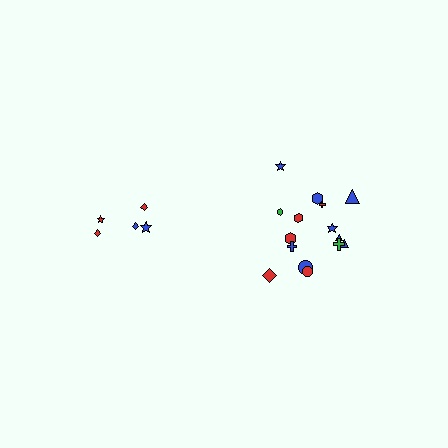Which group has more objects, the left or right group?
The right group.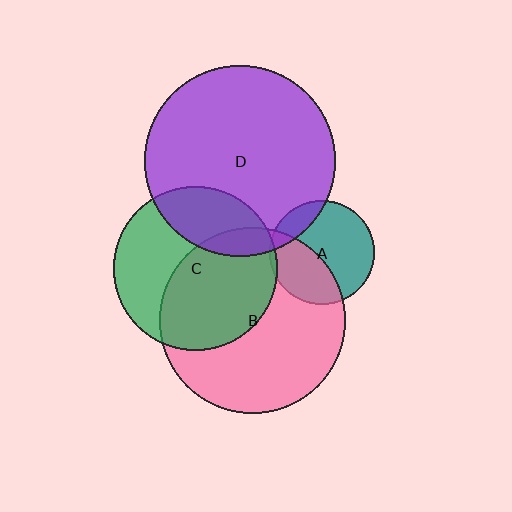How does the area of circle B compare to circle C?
Approximately 1.3 times.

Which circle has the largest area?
Circle D (purple).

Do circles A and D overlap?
Yes.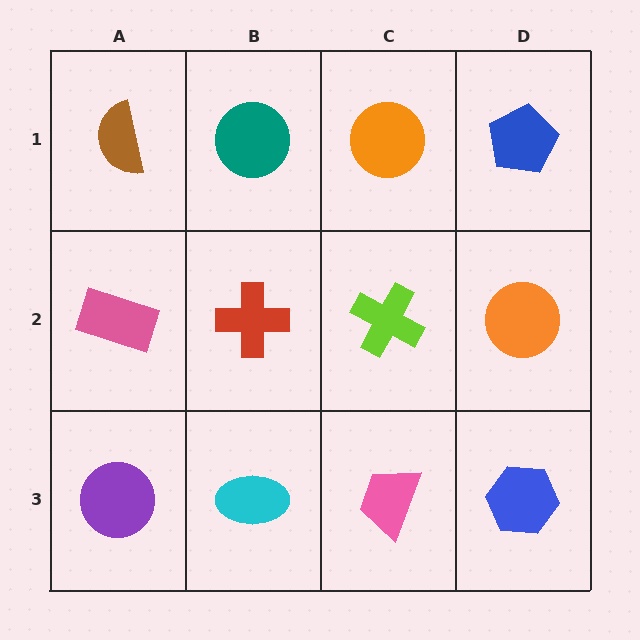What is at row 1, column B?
A teal circle.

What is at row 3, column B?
A cyan ellipse.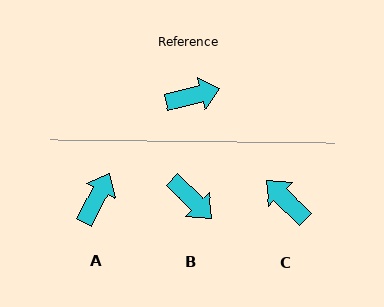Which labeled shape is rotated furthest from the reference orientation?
C, about 122 degrees away.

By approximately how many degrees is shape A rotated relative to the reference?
Approximately 49 degrees counter-clockwise.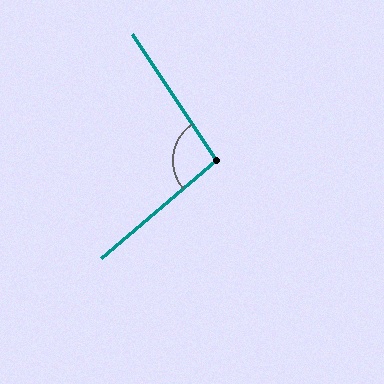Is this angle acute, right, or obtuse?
It is obtuse.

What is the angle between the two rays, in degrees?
Approximately 97 degrees.